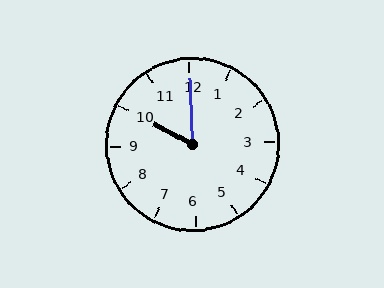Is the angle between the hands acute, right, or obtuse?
It is acute.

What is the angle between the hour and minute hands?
Approximately 60 degrees.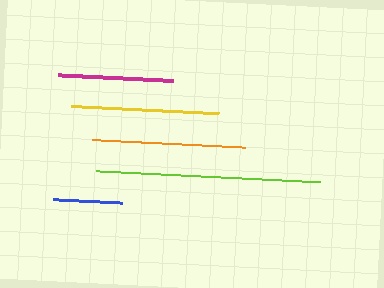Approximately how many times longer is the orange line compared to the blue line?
The orange line is approximately 2.2 times the length of the blue line.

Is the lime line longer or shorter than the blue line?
The lime line is longer than the blue line.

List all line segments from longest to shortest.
From longest to shortest: lime, orange, yellow, magenta, blue.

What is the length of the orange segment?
The orange segment is approximately 153 pixels long.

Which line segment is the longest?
The lime line is the longest at approximately 226 pixels.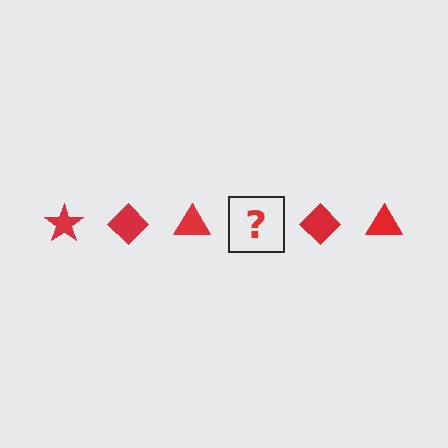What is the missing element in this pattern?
The missing element is a red star.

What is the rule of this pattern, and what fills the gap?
The rule is that the pattern cycles through star, diamond, triangle shapes in red. The gap should be filled with a red star.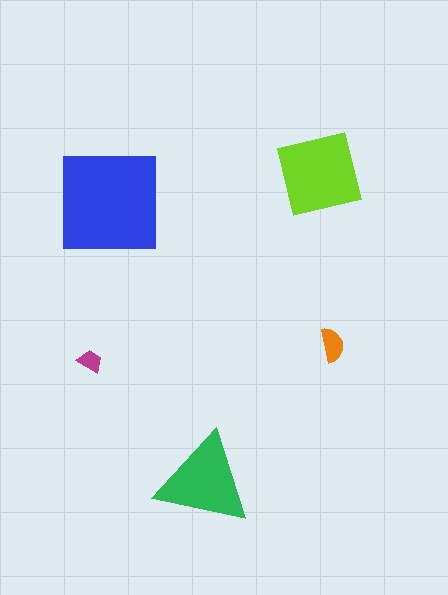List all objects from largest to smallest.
The blue square, the lime square, the green triangle, the orange semicircle, the magenta trapezoid.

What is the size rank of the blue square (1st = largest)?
1st.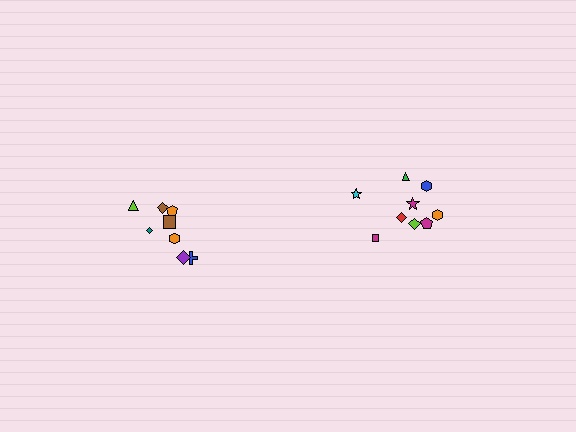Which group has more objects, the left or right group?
The right group.